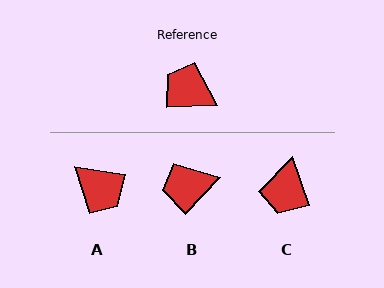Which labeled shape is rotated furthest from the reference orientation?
A, about 169 degrees away.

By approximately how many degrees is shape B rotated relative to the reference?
Approximately 45 degrees counter-clockwise.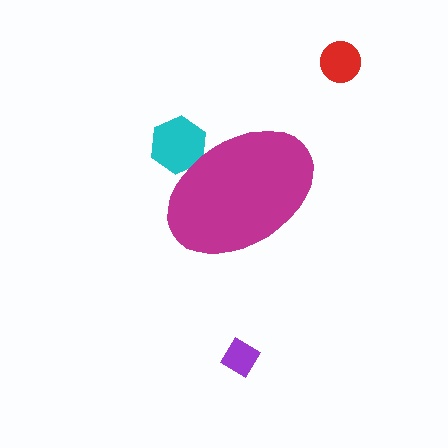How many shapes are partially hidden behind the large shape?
1 shape is partially hidden.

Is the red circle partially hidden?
No, the red circle is fully visible.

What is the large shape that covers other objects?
A magenta ellipse.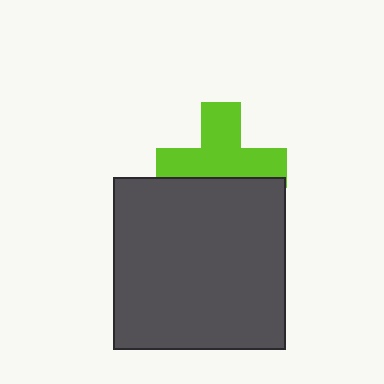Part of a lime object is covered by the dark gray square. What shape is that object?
It is a cross.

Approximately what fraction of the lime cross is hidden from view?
Roughly 35% of the lime cross is hidden behind the dark gray square.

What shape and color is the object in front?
The object in front is a dark gray square.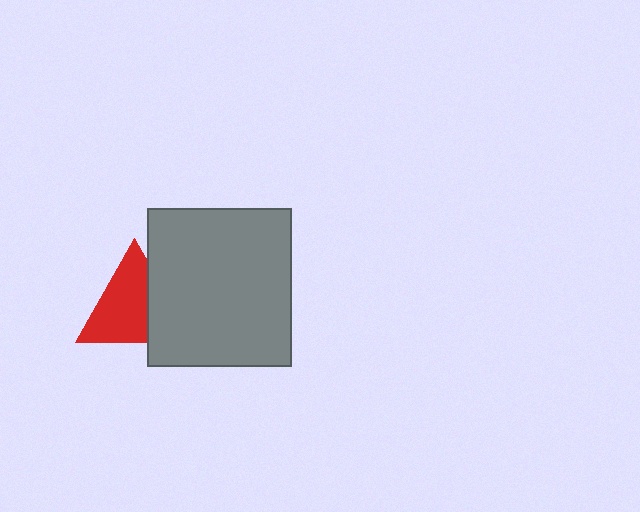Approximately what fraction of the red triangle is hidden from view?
Roughly 31% of the red triangle is hidden behind the gray rectangle.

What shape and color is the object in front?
The object in front is a gray rectangle.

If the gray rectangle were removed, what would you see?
You would see the complete red triangle.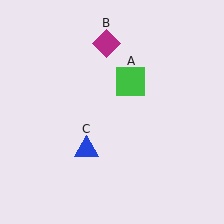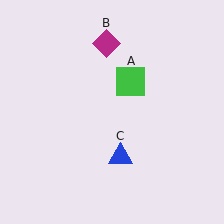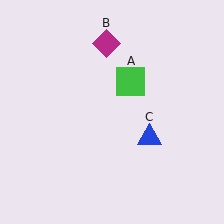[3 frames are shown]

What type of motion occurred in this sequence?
The blue triangle (object C) rotated counterclockwise around the center of the scene.